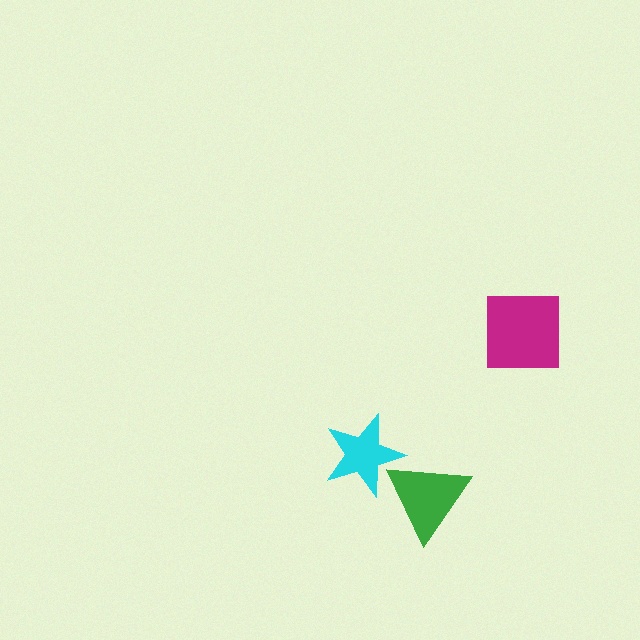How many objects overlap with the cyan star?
1 object overlaps with the cyan star.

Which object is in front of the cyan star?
The green triangle is in front of the cyan star.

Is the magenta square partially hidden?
No, no other shape covers it.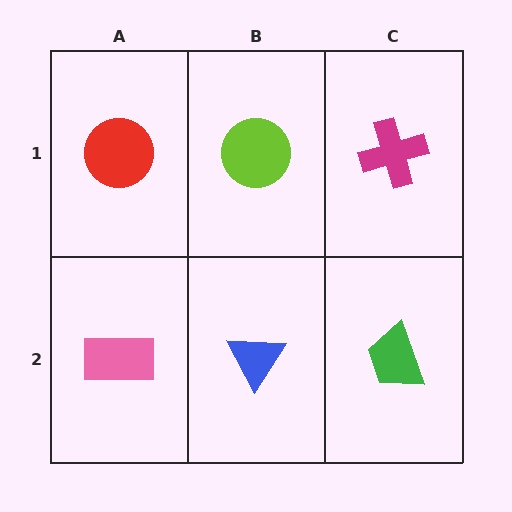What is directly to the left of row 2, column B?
A pink rectangle.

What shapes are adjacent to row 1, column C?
A green trapezoid (row 2, column C), a lime circle (row 1, column B).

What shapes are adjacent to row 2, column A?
A red circle (row 1, column A), a blue triangle (row 2, column B).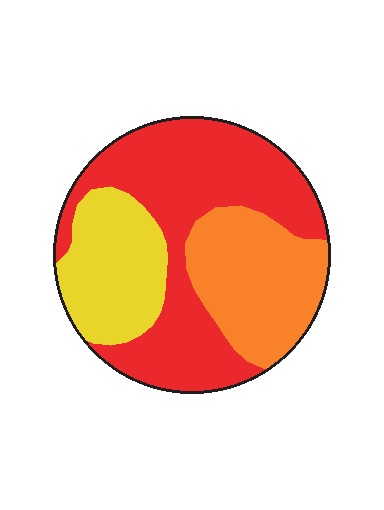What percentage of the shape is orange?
Orange takes up about one quarter (1/4) of the shape.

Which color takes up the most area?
Red, at roughly 50%.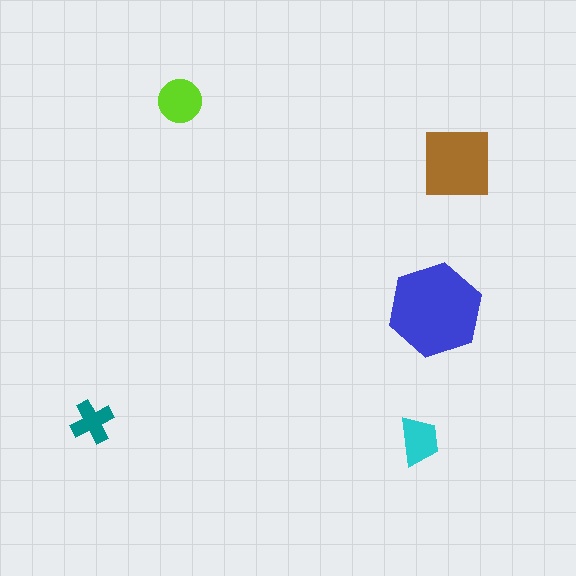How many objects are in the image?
There are 5 objects in the image.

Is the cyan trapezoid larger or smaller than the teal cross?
Larger.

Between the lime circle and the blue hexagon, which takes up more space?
The blue hexagon.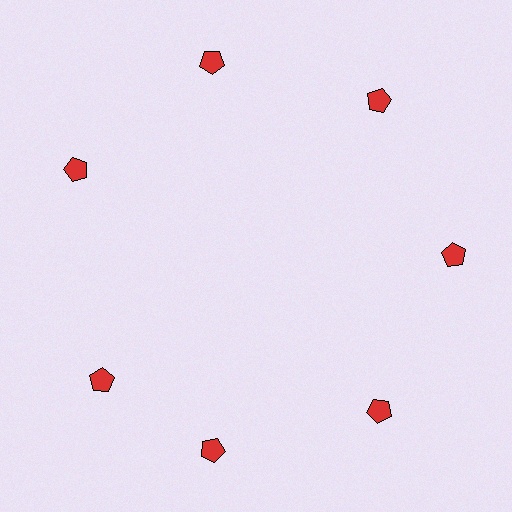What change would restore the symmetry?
The symmetry would be restored by rotating it back into even spacing with its neighbors so that all 7 pentagons sit at equal angles and equal distance from the center.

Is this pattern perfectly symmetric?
No. The 7 red pentagons are arranged in a ring, but one element near the 8 o'clock position is rotated out of alignment along the ring, breaking the 7-fold rotational symmetry.